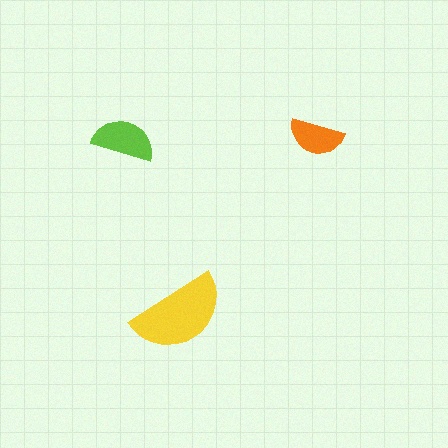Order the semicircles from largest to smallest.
the yellow one, the lime one, the orange one.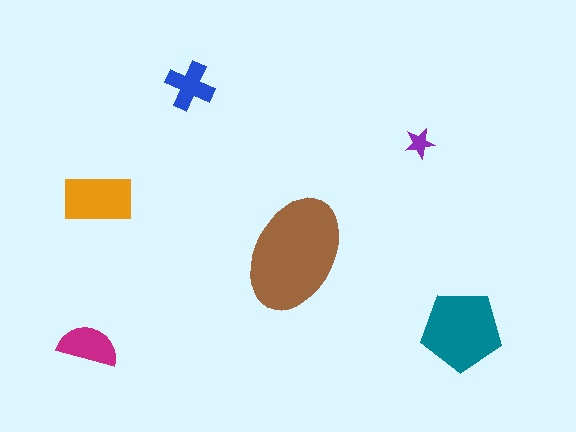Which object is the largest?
The brown ellipse.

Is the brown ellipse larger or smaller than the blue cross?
Larger.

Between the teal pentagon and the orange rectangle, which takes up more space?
The teal pentagon.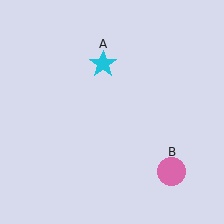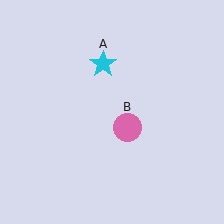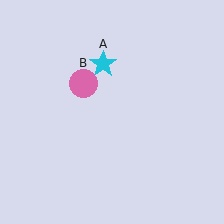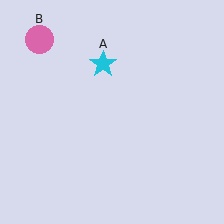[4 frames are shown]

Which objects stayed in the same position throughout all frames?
Cyan star (object A) remained stationary.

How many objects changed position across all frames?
1 object changed position: pink circle (object B).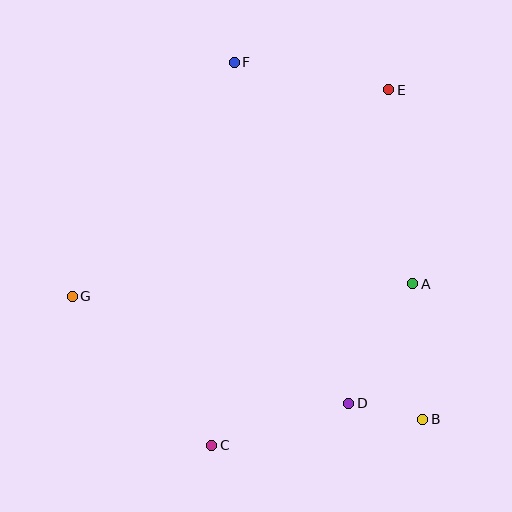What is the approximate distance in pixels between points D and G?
The distance between D and G is approximately 297 pixels.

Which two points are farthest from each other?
Points B and F are farthest from each other.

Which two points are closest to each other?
Points B and D are closest to each other.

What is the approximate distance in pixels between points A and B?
The distance between A and B is approximately 136 pixels.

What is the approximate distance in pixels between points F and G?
The distance between F and G is approximately 285 pixels.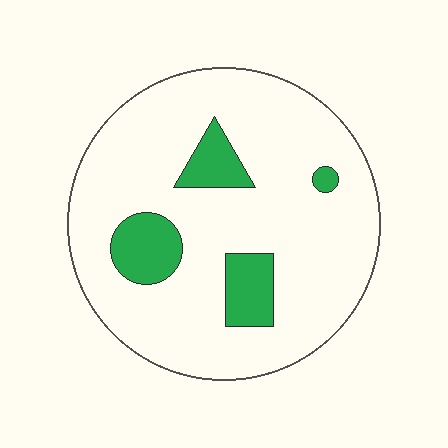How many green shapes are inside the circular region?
4.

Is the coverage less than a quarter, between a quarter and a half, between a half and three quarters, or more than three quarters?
Less than a quarter.